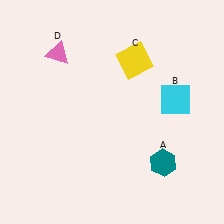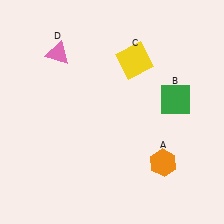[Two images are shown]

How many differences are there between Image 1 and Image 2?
There are 2 differences between the two images.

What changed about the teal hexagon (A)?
In Image 1, A is teal. In Image 2, it changed to orange.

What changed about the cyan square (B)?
In Image 1, B is cyan. In Image 2, it changed to green.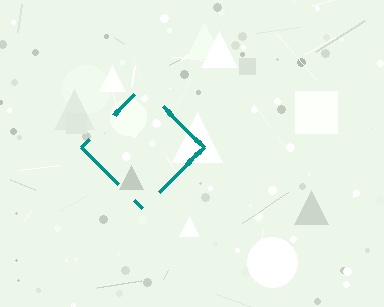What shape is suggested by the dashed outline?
The dashed outline suggests a diamond.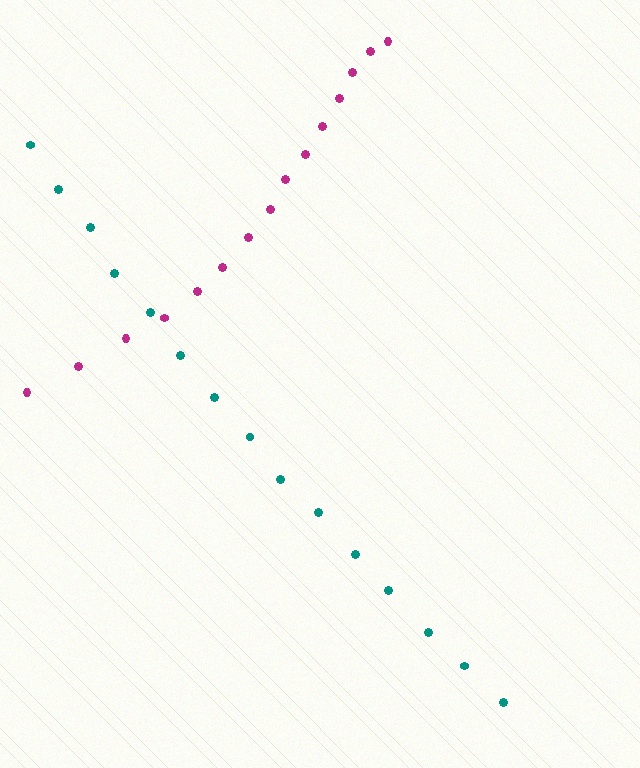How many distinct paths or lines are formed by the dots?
There are 2 distinct paths.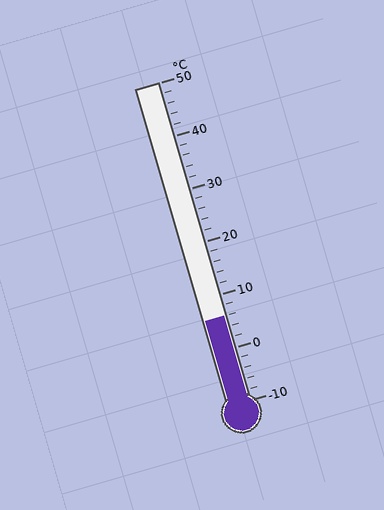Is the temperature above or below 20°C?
The temperature is below 20°C.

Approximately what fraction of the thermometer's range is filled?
The thermometer is filled to approximately 25% of its range.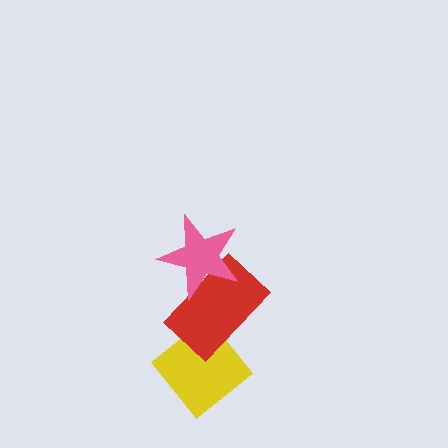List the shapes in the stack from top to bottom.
From top to bottom: the pink star, the red rectangle, the yellow diamond.